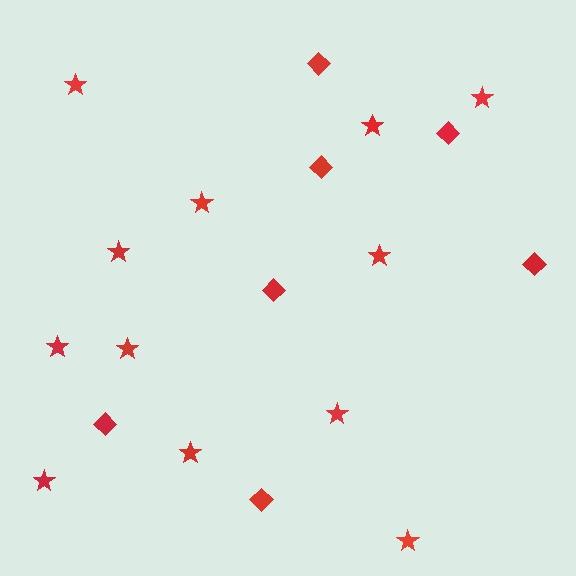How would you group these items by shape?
There are 2 groups: one group of diamonds (7) and one group of stars (12).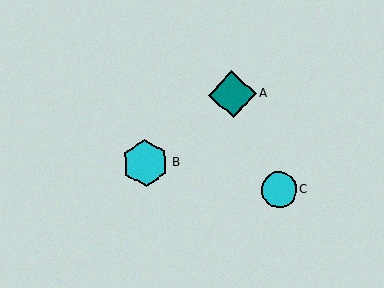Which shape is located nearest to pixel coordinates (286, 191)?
The cyan circle (labeled C) at (279, 190) is nearest to that location.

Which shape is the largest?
The teal diamond (labeled A) is the largest.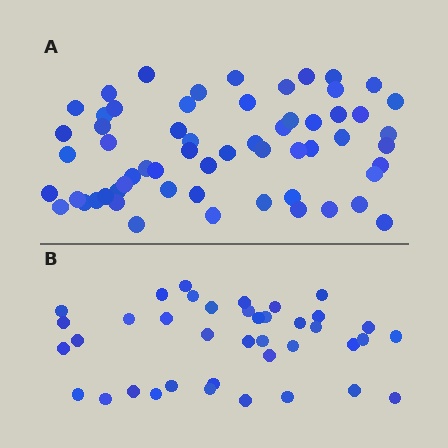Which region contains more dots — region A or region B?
Region A (the top region) has more dots.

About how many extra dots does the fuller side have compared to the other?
Region A has approximately 20 more dots than region B.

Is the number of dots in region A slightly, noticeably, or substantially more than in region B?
Region A has substantially more. The ratio is roughly 1.5 to 1.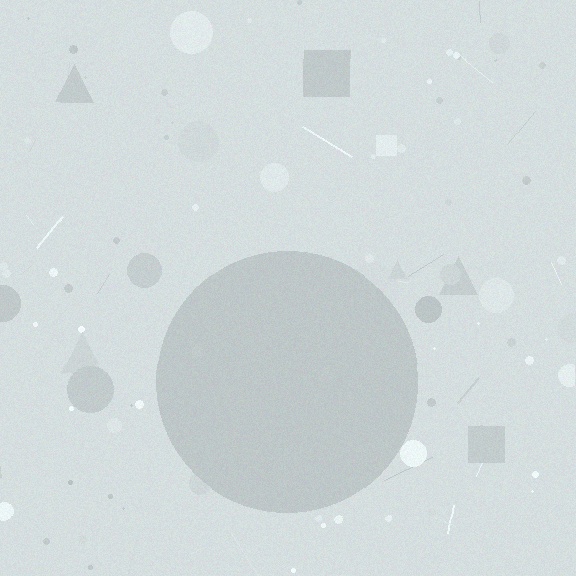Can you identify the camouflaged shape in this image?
The camouflaged shape is a circle.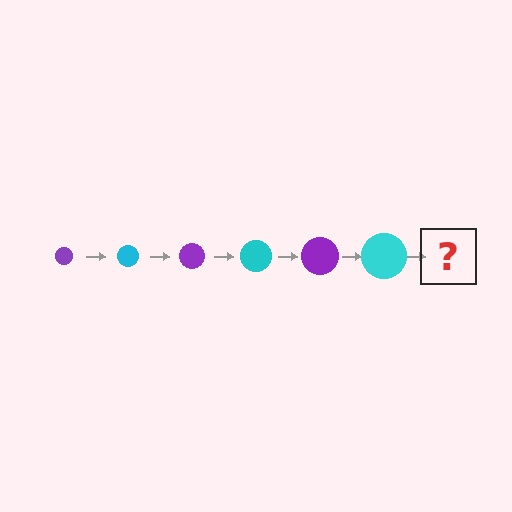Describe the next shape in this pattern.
It should be a purple circle, larger than the previous one.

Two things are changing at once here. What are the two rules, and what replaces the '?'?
The two rules are that the circle grows larger each step and the color cycles through purple and cyan. The '?' should be a purple circle, larger than the previous one.